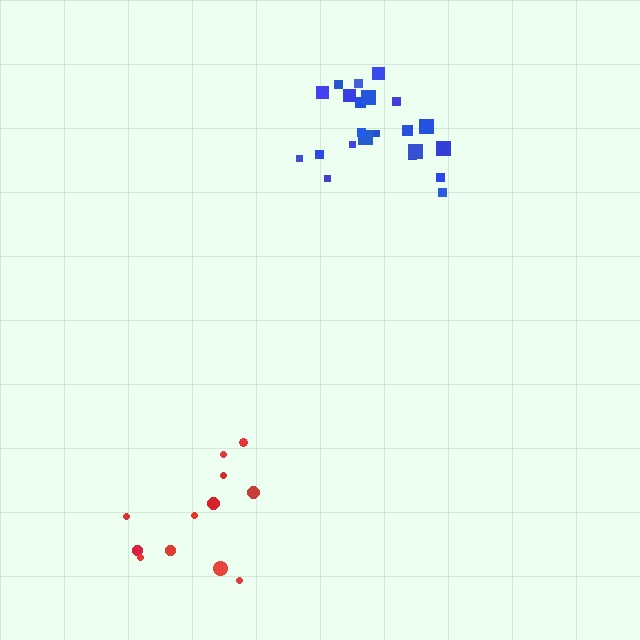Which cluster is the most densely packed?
Blue.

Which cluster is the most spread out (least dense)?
Red.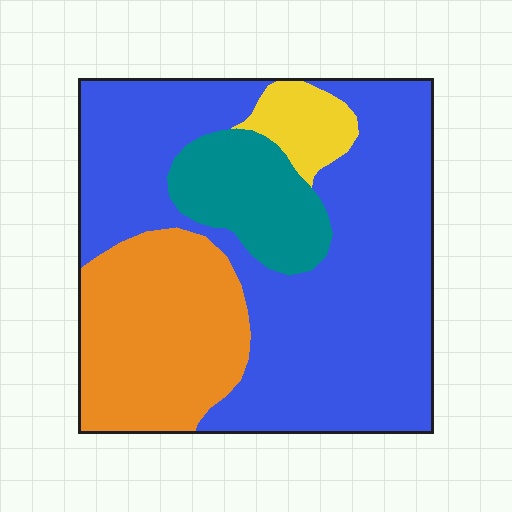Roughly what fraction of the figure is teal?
Teal takes up less than a sixth of the figure.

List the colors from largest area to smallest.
From largest to smallest: blue, orange, teal, yellow.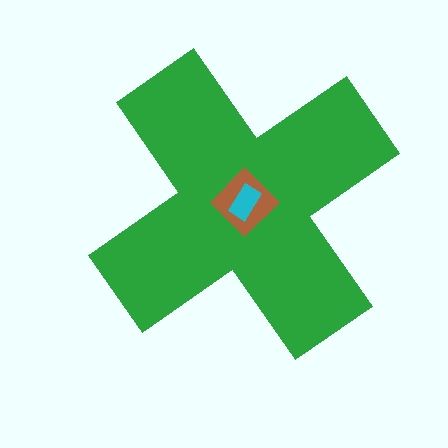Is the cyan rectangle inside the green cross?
Yes.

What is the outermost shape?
The green cross.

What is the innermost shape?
The cyan rectangle.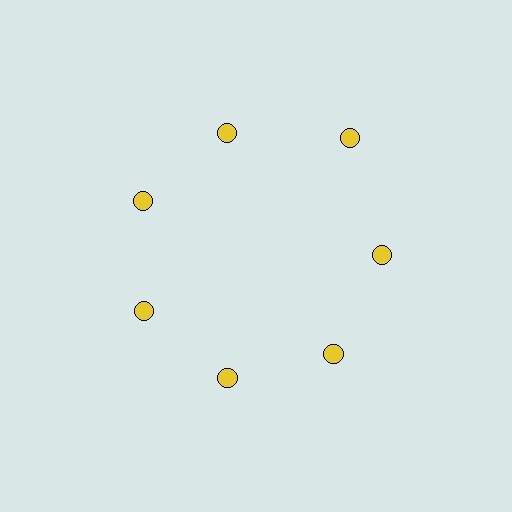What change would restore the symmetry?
The symmetry would be restored by moving it inward, back onto the ring so that all 7 circles sit at equal angles and equal distance from the center.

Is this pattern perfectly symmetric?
No. The 7 yellow circles are arranged in a ring, but one element near the 1 o'clock position is pushed outward from the center, breaking the 7-fold rotational symmetry.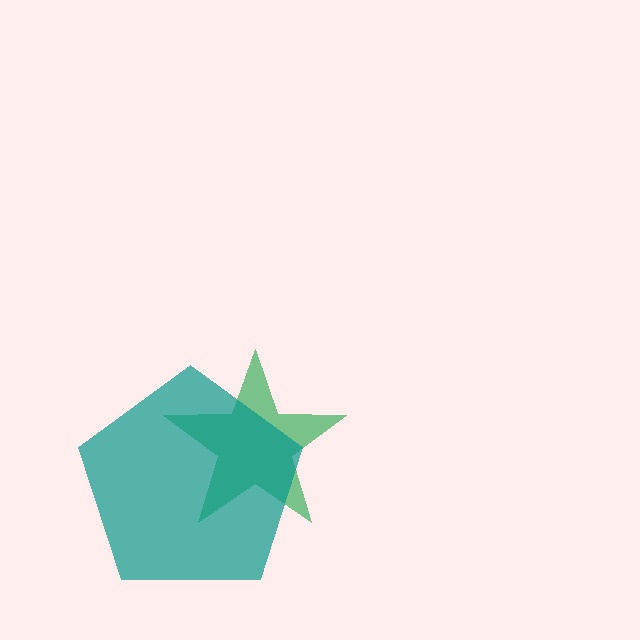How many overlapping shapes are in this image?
There are 2 overlapping shapes in the image.